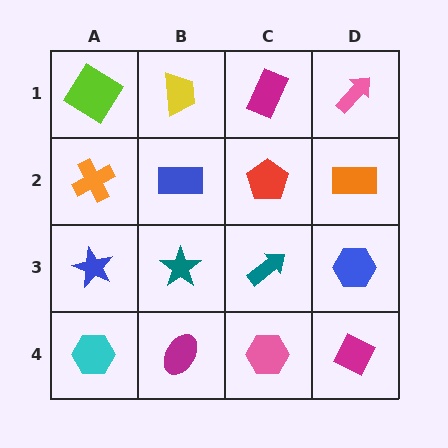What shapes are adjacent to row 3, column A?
An orange cross (row 2, column A), a cyan hexagon (row 4, column A), a teal star (row 3, column B).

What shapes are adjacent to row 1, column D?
An orange rectangle (row 2, column D), a magenta rectangle (row 1, column C).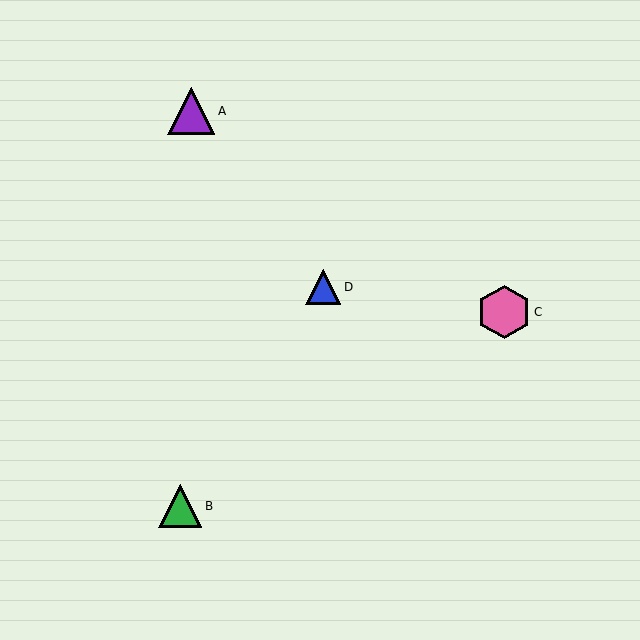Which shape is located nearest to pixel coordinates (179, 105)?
The purple triangle (labeled A) at (191, 111) is nearest to that location.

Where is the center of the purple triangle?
The center of the purple triangle is at (191, 111).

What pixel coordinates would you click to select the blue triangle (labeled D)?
Click at (323, 287) to select the blue triangle D.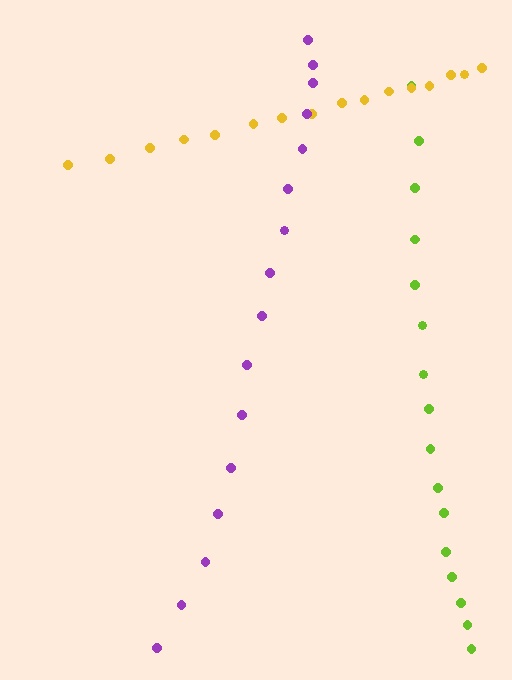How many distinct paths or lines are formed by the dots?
There are 3 distinct paths.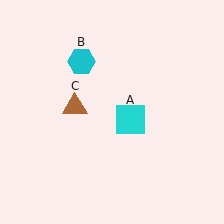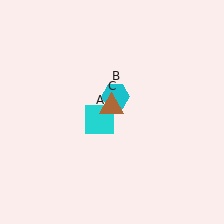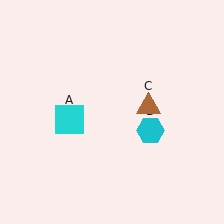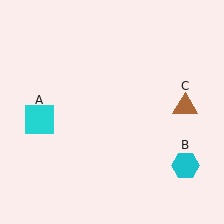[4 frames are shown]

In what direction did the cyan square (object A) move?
The cyan square (object A) moved left.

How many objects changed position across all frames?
3 objects changed position: cyan square (object A), cyan hexagon (object B), brown triangle (object C).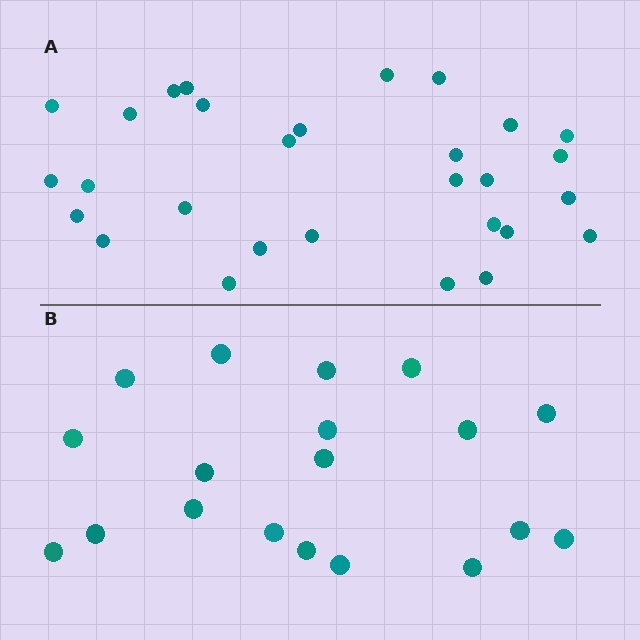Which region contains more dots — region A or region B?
Region A (the top region) has more dots.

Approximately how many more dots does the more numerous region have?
Region A has roughly 10 or so more dots than region B.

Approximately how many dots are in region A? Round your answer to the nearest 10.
About 30 dots. (The exact count is 29, which rounds to 30.)